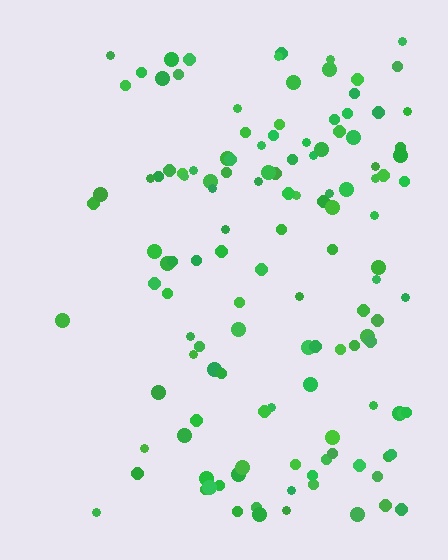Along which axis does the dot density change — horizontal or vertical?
Horizontal.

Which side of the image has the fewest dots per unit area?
The left.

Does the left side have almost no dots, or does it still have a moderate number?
Still a moderate number, just noticeably fewer than the right.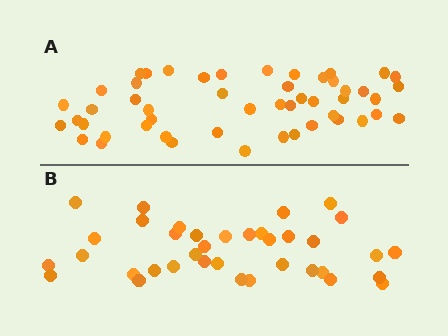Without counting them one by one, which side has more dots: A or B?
Region A (the top region) has more dots.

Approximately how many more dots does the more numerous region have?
Region A has approximately 15 more dots than region B.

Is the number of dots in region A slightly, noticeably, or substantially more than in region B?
Region A has noticeably more, but not dramatically so. The ratio is roughly 1.4 to 1.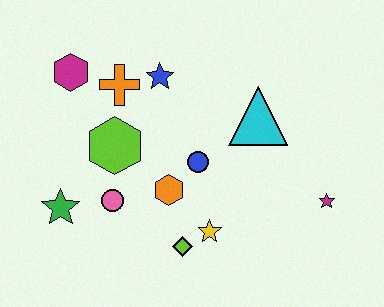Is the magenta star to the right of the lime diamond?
Yes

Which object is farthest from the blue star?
The magenta star is farthest from the blue star.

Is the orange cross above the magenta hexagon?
No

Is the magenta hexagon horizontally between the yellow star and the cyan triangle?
No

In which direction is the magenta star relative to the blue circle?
The magenta star is to the right of the blue circle.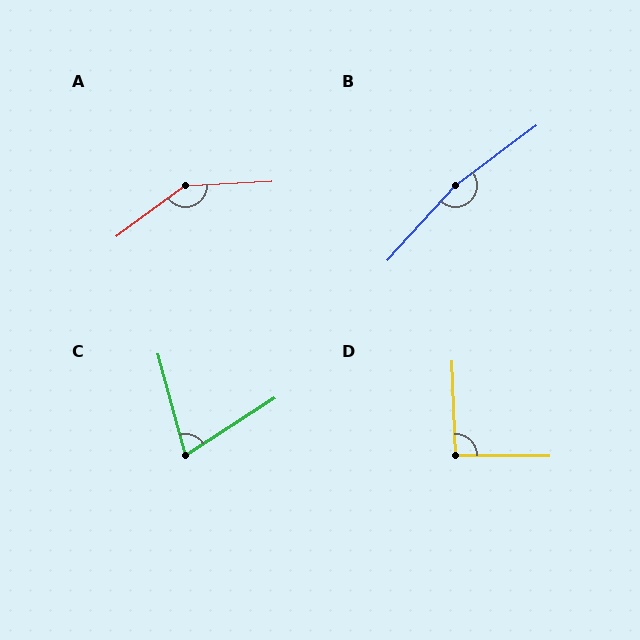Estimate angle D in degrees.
Approximately 92 degrees.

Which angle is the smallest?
C, at approximately 73 degrees.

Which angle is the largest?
B, at approximately 169 degrees.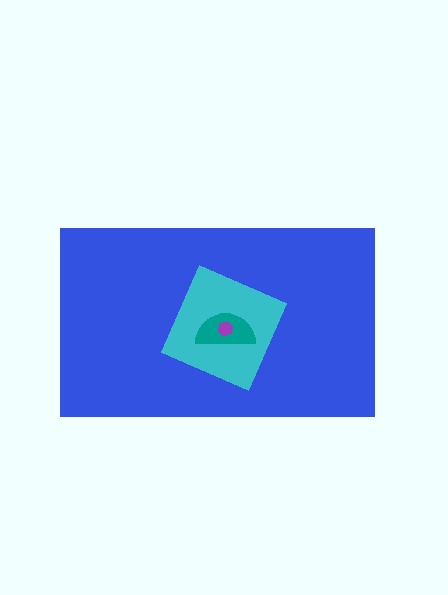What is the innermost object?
The purple hexagon.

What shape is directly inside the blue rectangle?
The cyan diamond.